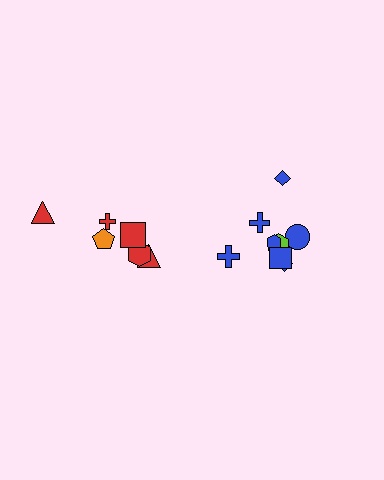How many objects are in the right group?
There are 8 objects.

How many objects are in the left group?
There are 6 objects.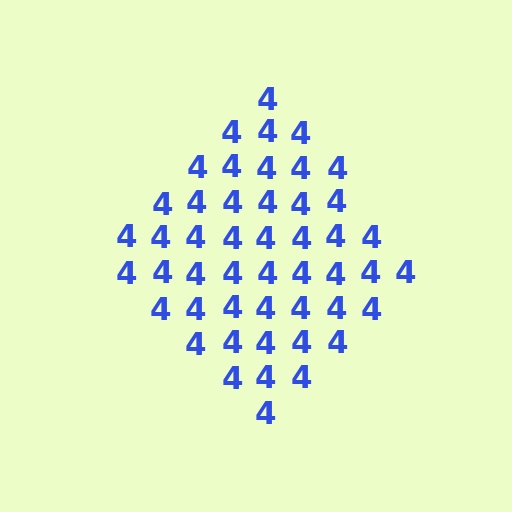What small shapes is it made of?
It is made of small digit 4's.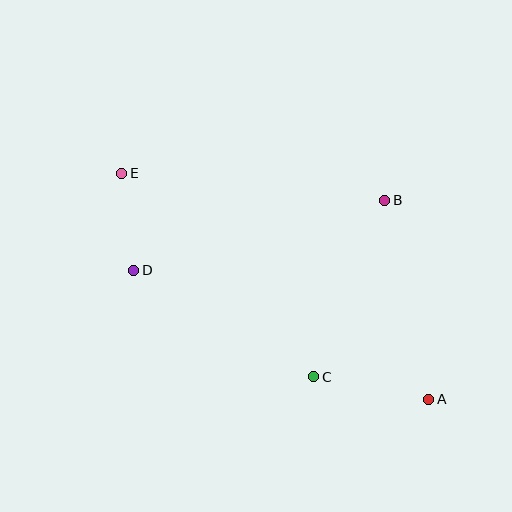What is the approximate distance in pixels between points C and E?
The distance between C and E is approximately 280 pixels.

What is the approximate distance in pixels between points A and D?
The distance between A and D is approximately 322 pixels.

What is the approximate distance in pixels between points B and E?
The distance between B and E is approximately 264 pixels.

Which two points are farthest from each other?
Points A and E are farthest from each other.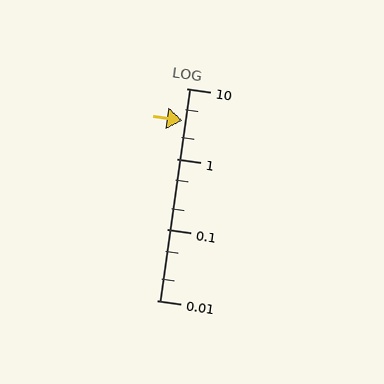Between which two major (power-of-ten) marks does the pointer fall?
The pointer is between 1 and 10.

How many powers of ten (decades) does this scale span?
The scale spans 3 decades, from 0.01 to 10.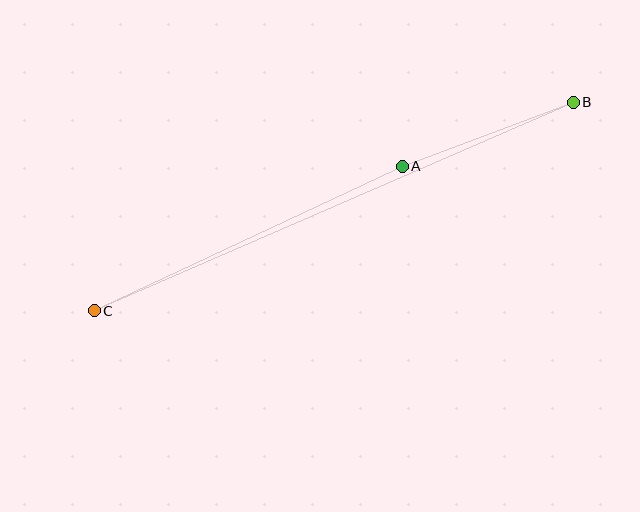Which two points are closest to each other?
Points A and B are closest to each other.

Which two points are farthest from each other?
Points B and C are farthest from each other.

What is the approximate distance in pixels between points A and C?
The distance between A and C is approximately 341 pixels.